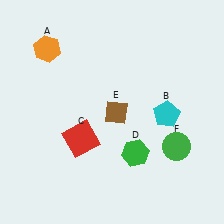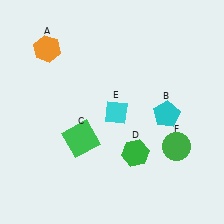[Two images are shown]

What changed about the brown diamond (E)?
In Image 1, E is brown. In Image 2, it changed to cyan.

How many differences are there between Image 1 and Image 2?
There are 2 differences between the two images.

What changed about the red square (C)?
In Image 1, C is red. In Image 2, it changed to green.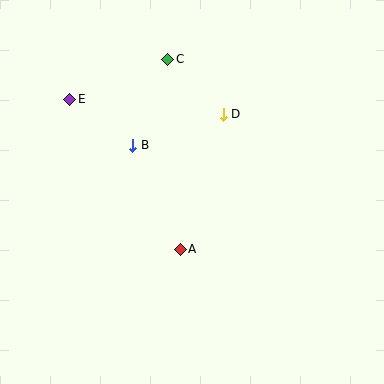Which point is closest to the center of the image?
Point A at (180, 249) is closest to the center.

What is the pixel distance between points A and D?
The distance between A and D is 142 pixels.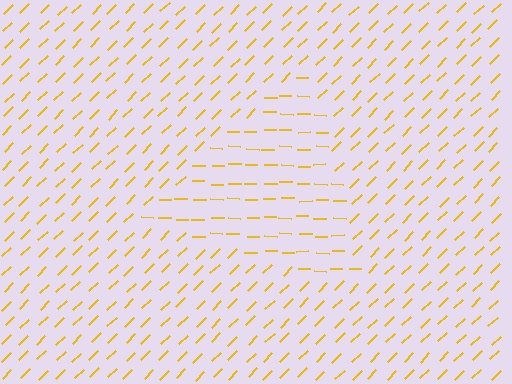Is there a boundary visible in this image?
Yes, there is a texture boundary formed by a change in line orientation.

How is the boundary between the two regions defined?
The boundary is defined purely by a change in line orientation (approximately 45 degrees difference). All lines are the same color and thickness.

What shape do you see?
I see a triangle.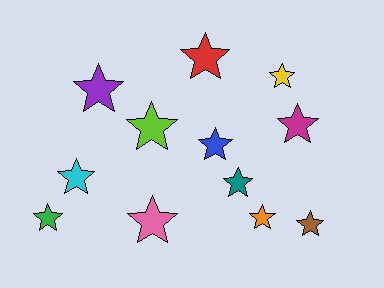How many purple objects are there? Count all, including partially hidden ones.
There is 1 purple object.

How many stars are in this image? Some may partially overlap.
There are 12 stars.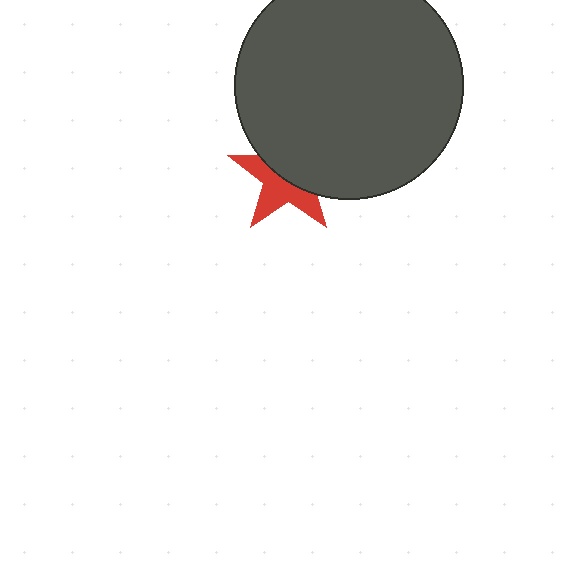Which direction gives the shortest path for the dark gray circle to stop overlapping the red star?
Moving up gives the shortest separation.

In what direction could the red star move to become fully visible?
The red star could move down. That would shift it out from behind the dark gray circle entirely.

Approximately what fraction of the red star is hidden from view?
Roughly 51% of the red star is hidden behind the dark gray circle.